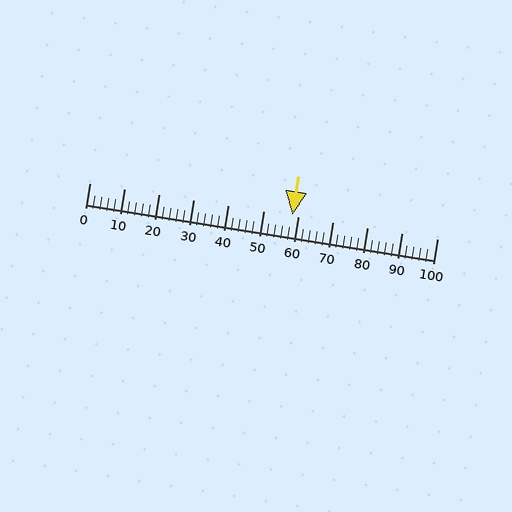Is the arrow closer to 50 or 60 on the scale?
The arrow is closer to 60.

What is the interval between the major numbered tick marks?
The major tick marks are spaced 10 units apart.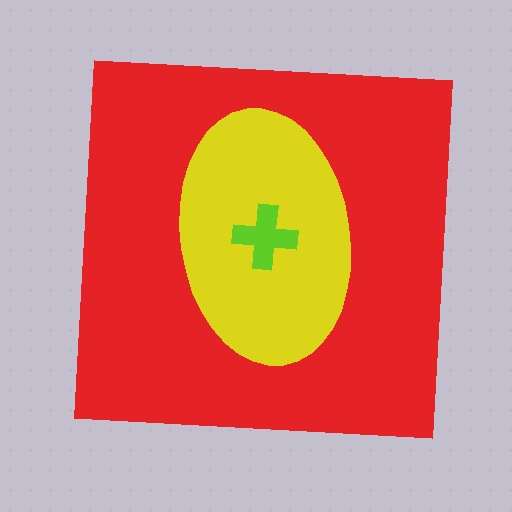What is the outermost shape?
The red square.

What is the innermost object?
The lime cross.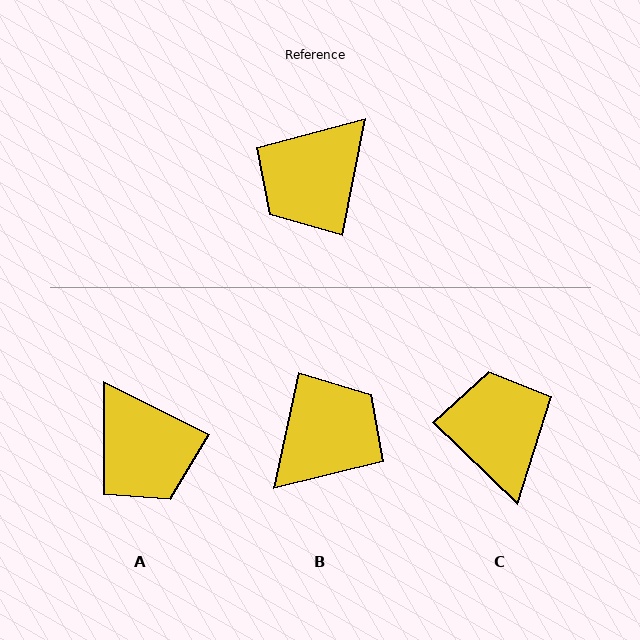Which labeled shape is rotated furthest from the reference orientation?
B, about 179 degrees away.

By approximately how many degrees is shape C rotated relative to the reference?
Approximately 123 degrees clockwise.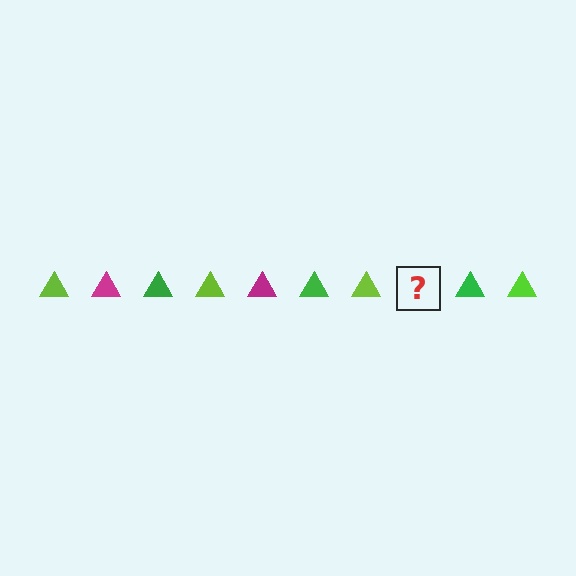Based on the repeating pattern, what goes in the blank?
The blank should be a magenta triangle.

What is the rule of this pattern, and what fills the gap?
The rule is that the pattern cycles through lime, magenta, green triangles. The gap should be filled with a magenta triangle.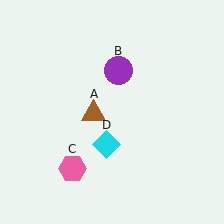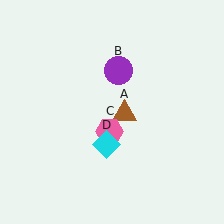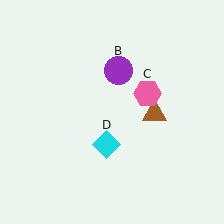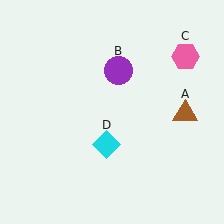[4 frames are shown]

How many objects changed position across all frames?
2 objects changed position: brown triangle (object A), pink hexagon (object C).